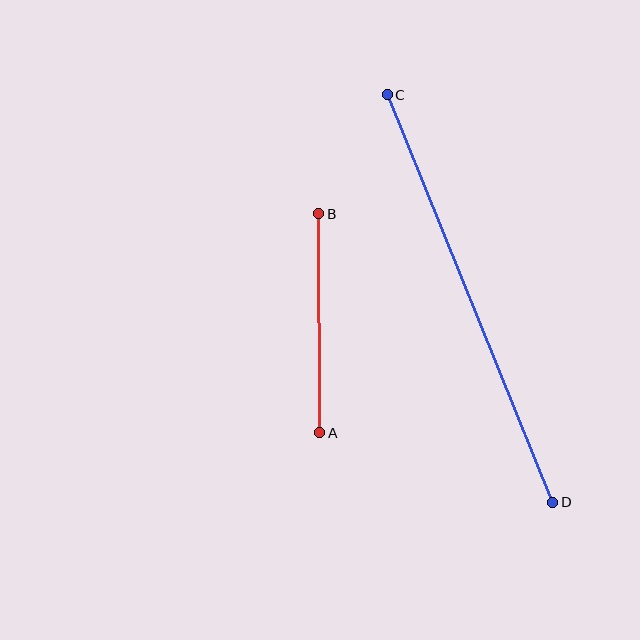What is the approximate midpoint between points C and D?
The midpoint is at approximately (470, 298) pixels.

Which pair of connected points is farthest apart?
Points C and D are farthest apart.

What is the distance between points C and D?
The distance is approximately 440 pixels.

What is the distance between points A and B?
The distance is approximately 219 pixels.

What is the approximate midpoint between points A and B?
The midpoint is at approximately (319, 323) pixels.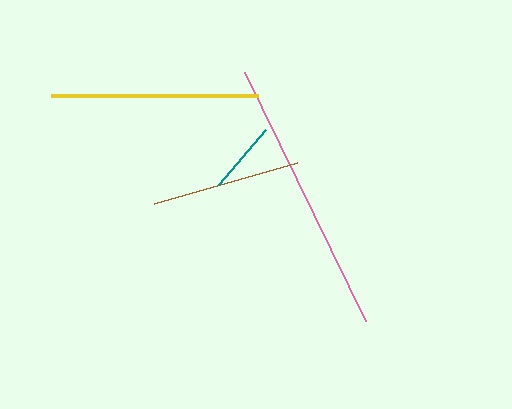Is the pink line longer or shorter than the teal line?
The pink line is longer than the teal line.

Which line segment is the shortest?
The teal line is the shortest at approximately 73 pixels.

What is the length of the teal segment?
The teal segment is approximately 73 pixels long.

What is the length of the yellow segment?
The yellow segment is approximately 207 pixels long.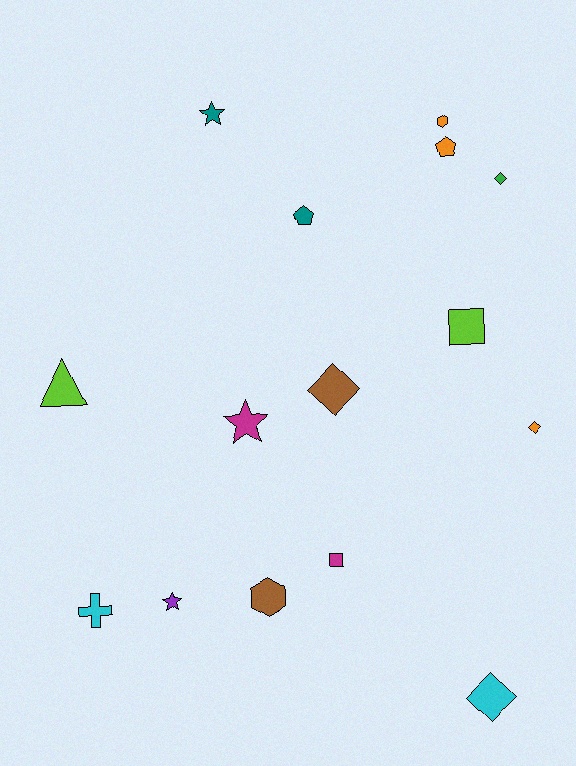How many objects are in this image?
There are 15 objects.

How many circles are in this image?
There are no circles.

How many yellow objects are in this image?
There are no yellow objects.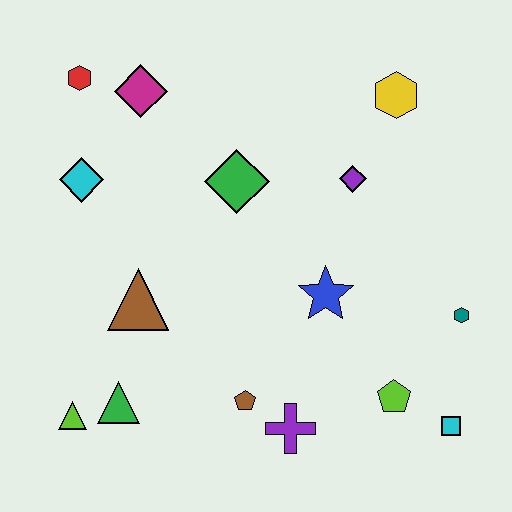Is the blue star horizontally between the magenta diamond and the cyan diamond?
No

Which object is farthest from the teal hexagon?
The red hexagon is farthest from the teal hexagon.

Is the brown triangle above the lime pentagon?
Yes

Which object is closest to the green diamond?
The purple diamond is closest to the green diamond.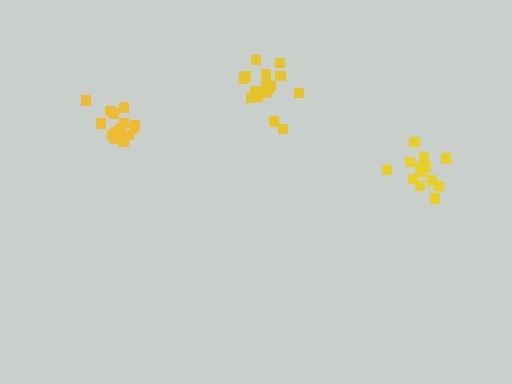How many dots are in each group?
Group 1: 16 dots, Group 2: 17 dots, Group 3: 13 dots (46 total).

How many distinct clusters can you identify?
There are 3 distinct clusters.